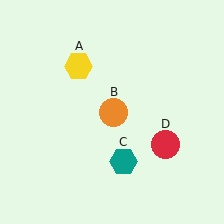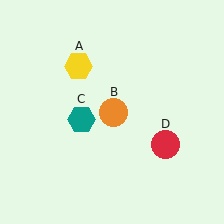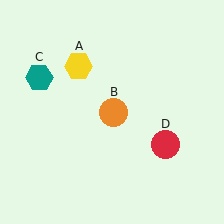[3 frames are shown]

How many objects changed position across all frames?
1 object changed position: teal hexagon (object C).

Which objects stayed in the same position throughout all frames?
Yellow hexagon (object A) and orange circle (object B) and red circle (object D) remained stationary.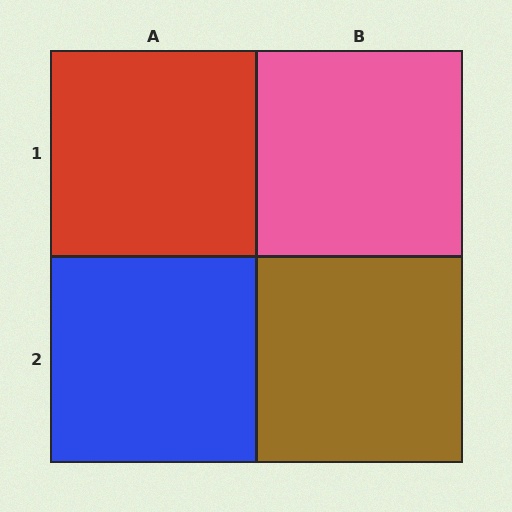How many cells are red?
1 cell is red.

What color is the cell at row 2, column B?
Brown.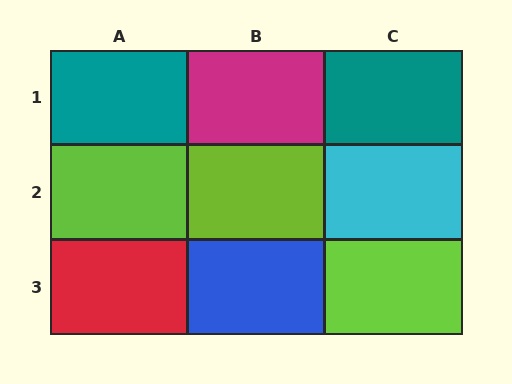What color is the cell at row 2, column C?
Cyan.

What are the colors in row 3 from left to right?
Red, blue, lime.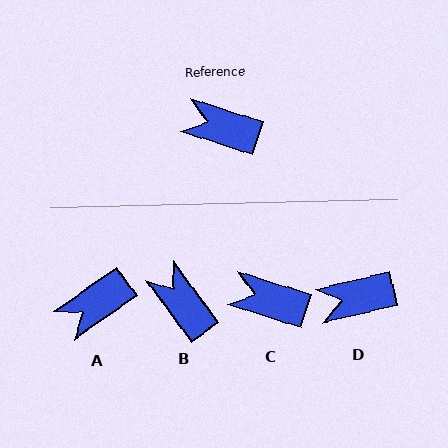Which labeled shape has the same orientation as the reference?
C.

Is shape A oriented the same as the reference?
No, it is off by about 52 degrees.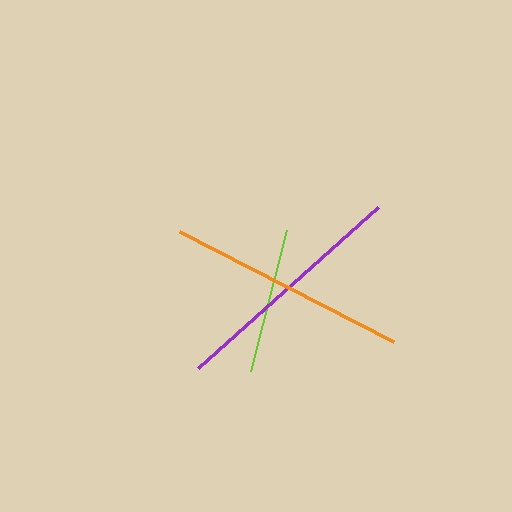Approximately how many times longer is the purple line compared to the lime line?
The purple line is approximately 1.7 times the length of the lime line.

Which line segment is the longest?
The purple line is the longest at approximately 242 pixels.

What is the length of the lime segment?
The lime segment is approximately 146 pixels long.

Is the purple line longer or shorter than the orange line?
The purple line is longer than the orange line.